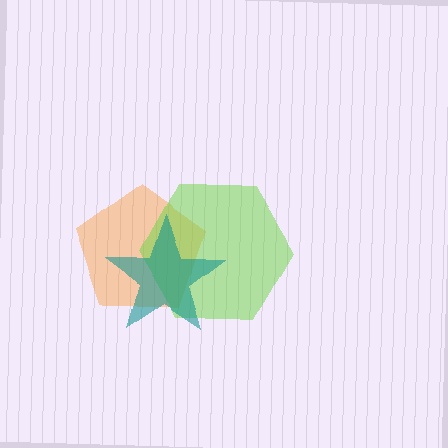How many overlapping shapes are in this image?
There are 3 overlapping shapes in the image.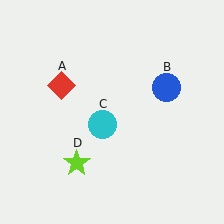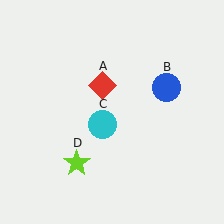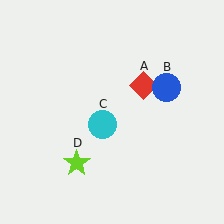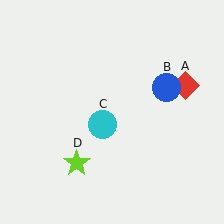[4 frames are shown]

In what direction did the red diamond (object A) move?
The red diamond (object A) moved right.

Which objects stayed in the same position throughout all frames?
Blue circle (object B) and cyan circle (object C) and lime star (object D) remained stationary.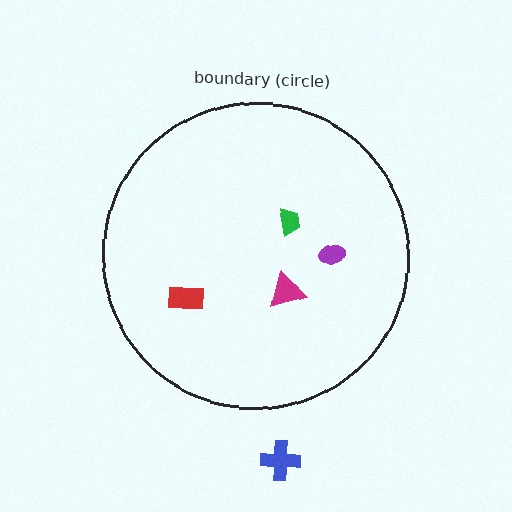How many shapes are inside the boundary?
4 inside, 1 outside.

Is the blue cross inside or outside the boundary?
Outside.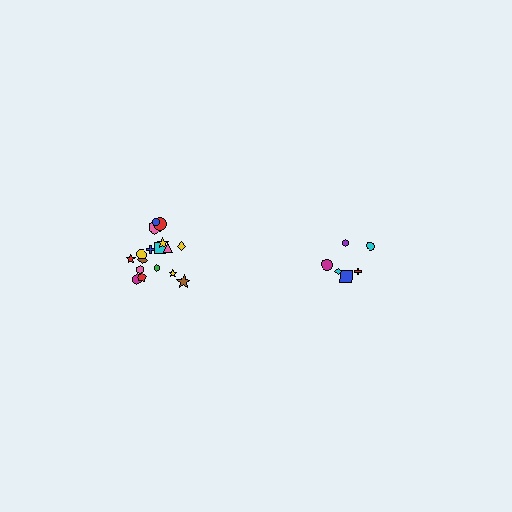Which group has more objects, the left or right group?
The left group.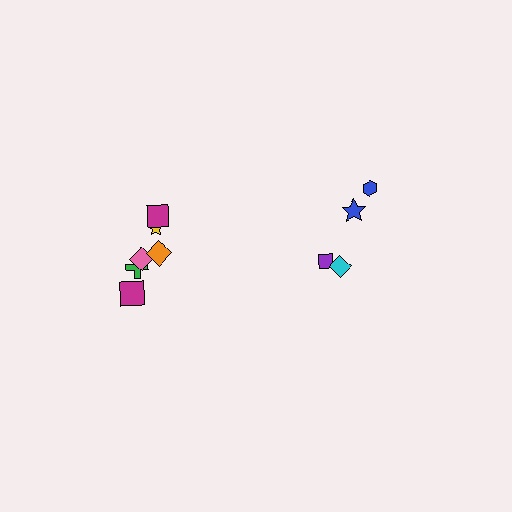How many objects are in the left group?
There are 6 objects.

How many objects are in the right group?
There are 4 objects.